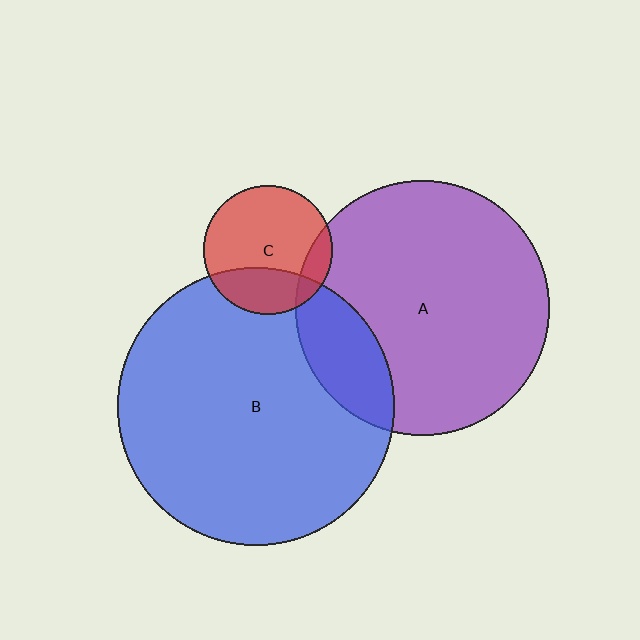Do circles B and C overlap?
Yes.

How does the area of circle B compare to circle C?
Approximately 4.6 times.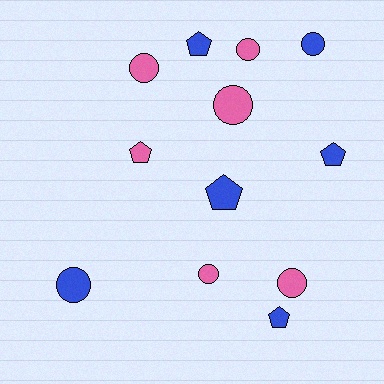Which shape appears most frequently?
Circle, with 7 objects.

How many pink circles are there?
There are 5 pink circles.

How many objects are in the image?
There are 12 objects.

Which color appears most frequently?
Pink, with 6 objects.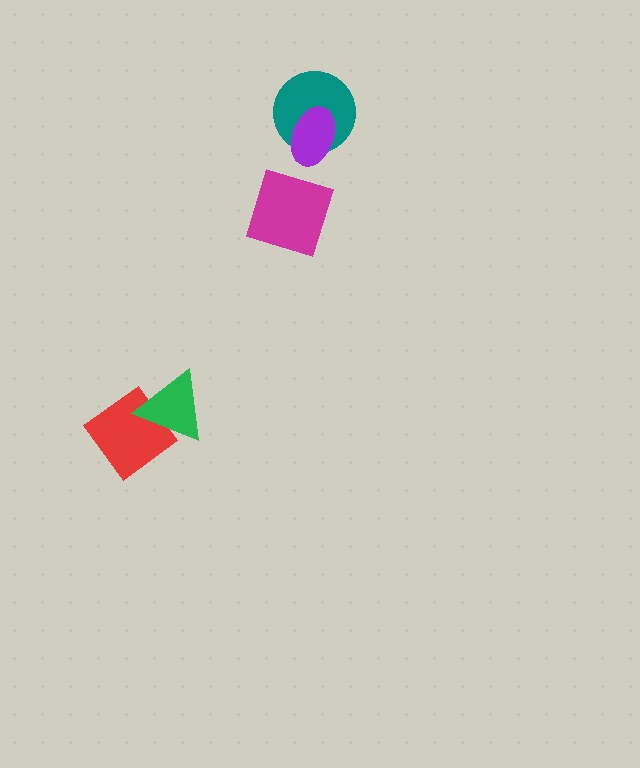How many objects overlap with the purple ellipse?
1 object overlaps with the purple ellipse.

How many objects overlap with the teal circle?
1 object overlaps with the teal circle.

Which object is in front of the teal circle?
The purple ellipse is in front of the teal circle.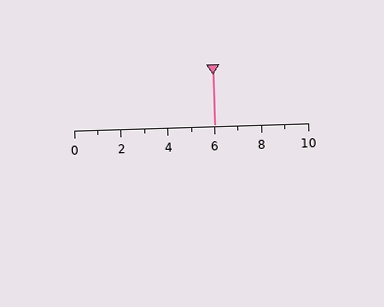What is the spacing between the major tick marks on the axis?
The major ticks are spaced 2 apart.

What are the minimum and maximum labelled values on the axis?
The axis runs from 0 to 10.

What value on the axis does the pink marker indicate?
The marker indicates approximately 6.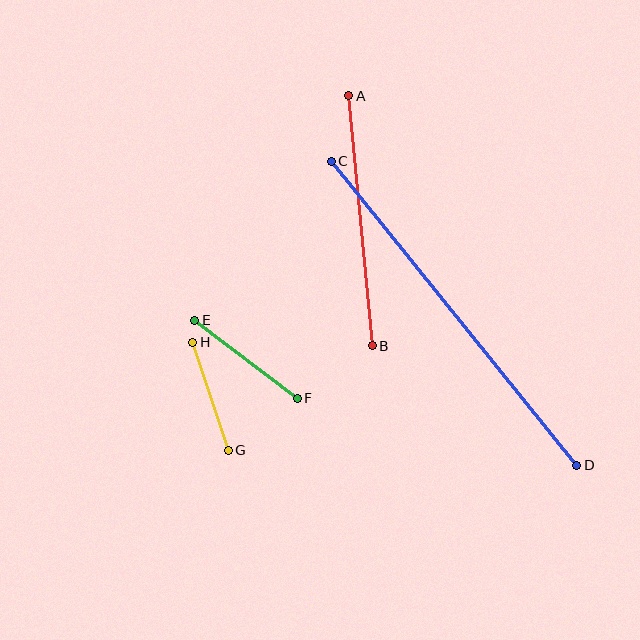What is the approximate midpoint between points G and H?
The midpoint is at approximately (211, 396) pixels.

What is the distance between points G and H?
The distance is approximately 114 pixels.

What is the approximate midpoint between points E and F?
The midpoint is at approximately (246, 359) pixels.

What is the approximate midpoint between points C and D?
The midpoint is at approximately (454, 313) pixels.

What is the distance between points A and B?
The distance is approximately 251 pixels.